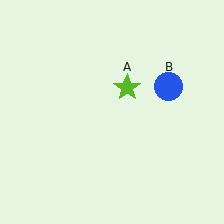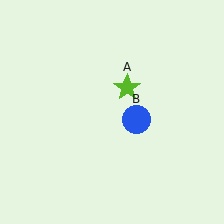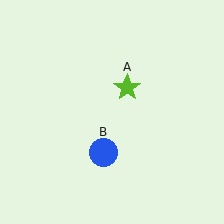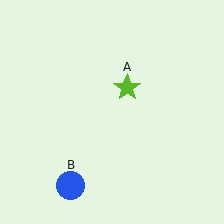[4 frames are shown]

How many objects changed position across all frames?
1 object changed position: blue circle (object B).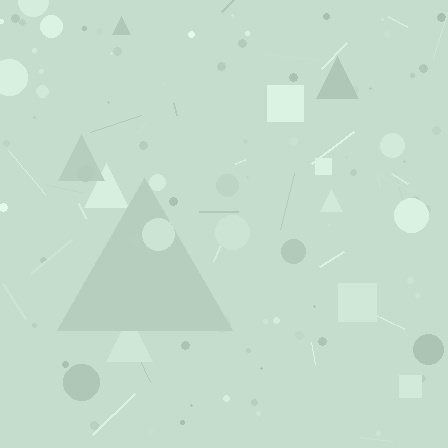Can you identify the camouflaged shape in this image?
The camouflaged shape is a triangle.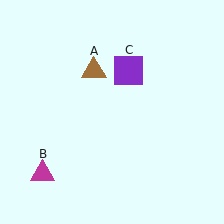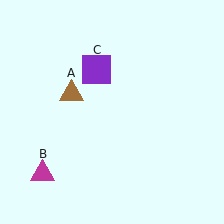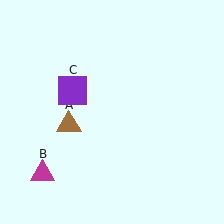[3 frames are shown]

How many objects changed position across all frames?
2 objects changed position: brown triangle (object A), purple square (object C).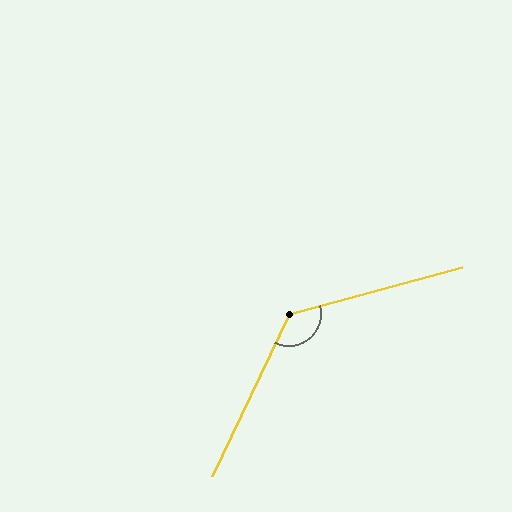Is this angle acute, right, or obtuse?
It is obtuse.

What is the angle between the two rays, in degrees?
Approximately 131 degrees.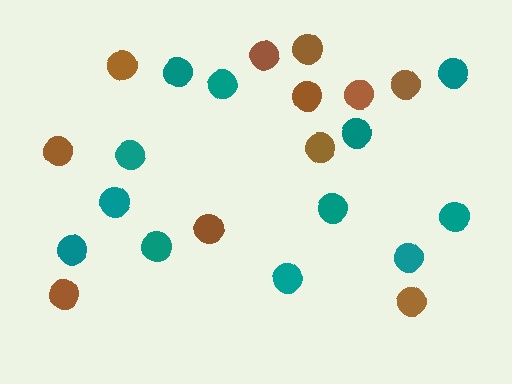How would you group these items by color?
There are 2 groups: one group of brown circles (11) and one group of teal circles (12).